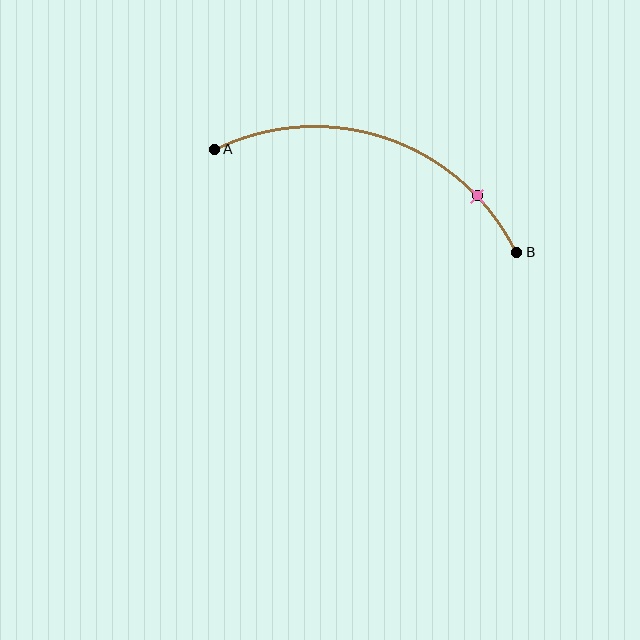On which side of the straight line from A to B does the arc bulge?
The arc bulges above the straight line connecting A and B.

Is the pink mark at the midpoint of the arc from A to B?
No. The pink mark lies on the arc but is closer to endpoint B. The arc midpoint would be at the point on the curve equidistant along the arc from both A and B.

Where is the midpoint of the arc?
The arc midpoint is the point on the curve farthest from the straight line joining A and B. It sits above that line.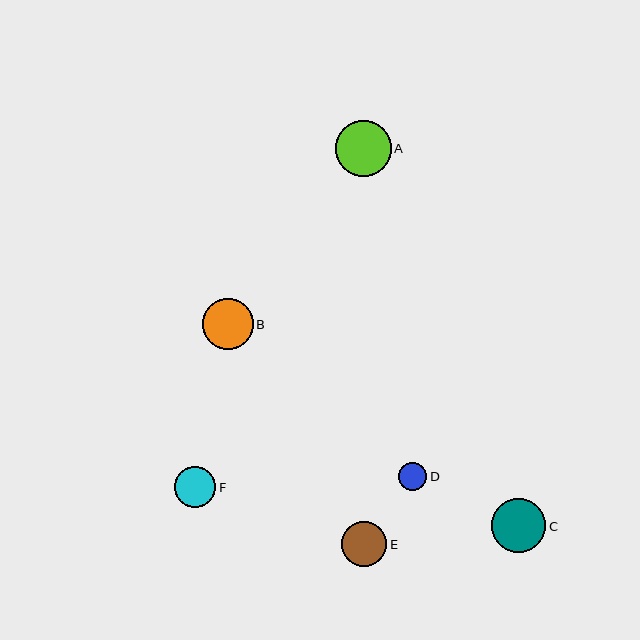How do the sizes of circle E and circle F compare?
Circle E and circle F are approximately the same size.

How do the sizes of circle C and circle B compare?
Circle C and circle B are approximately the same size.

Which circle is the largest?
Circle A is the largest with a size of approximately 55 pixels.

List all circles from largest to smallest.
From largest to smallest: A, C, B, E, F, D.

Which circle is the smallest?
Circle D is the smallest with a size of approximately 28 pixels.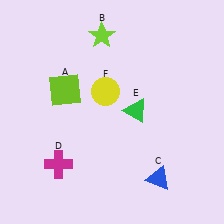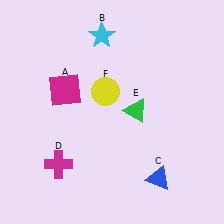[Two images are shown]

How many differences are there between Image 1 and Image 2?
There are 2 differences between the two images.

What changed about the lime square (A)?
In Image 1, A is lime. In Image 2, it changed to magenta.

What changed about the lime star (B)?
In Image 1, B is lime. In Image 2, it changed to cyan.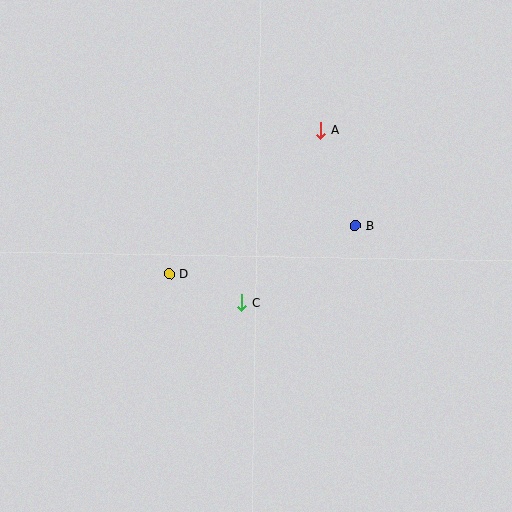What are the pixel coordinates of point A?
Point A is at (321, 130).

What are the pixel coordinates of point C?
Point C is at (242, 302).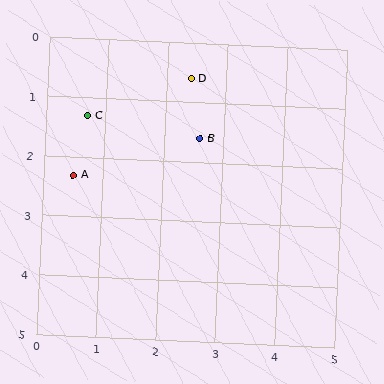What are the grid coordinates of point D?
Point D is at approximately (2.4, 0.6).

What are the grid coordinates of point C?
Point C is at approximately (0.7, 1.3).